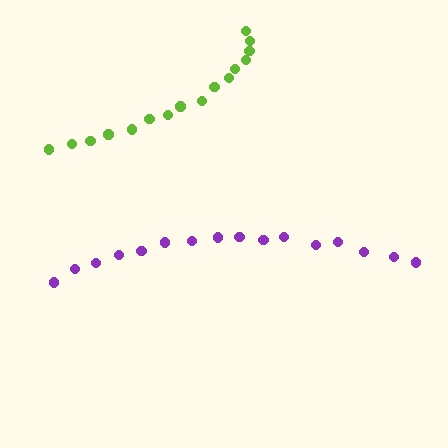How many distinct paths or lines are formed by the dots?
There are 2 distinct paths.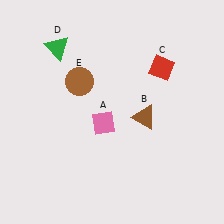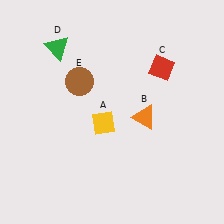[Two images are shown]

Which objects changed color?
A changed from pink to yellow. B changed from brown to orange.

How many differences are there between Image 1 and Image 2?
There are 2 differences between the two images.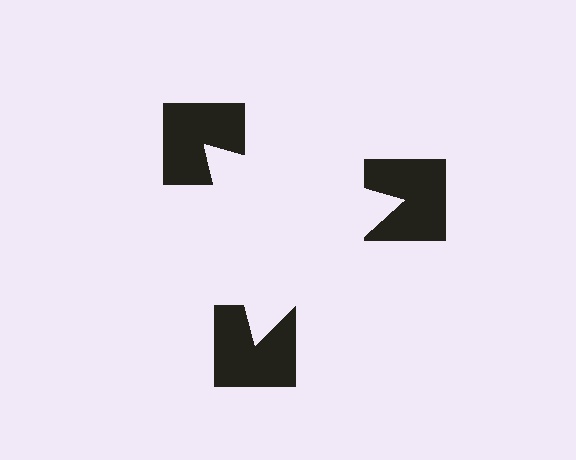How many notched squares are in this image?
There are 3 — one at each vertex of the illusory triangle.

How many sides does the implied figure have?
3 sides.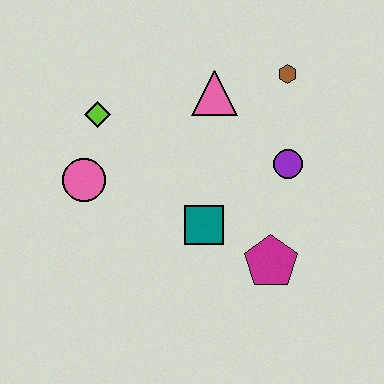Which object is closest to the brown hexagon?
The pink triangle is closest to the brown hexagon.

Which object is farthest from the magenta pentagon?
The lime diamond is farthest from the magenta pentagon.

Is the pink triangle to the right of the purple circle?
No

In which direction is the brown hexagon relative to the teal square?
The brown hexagon is above the teal square.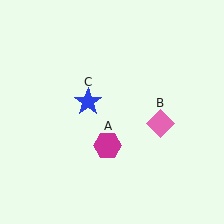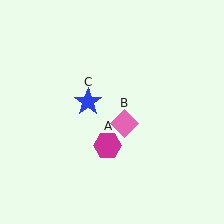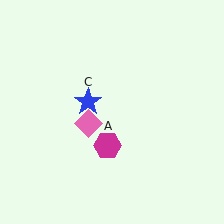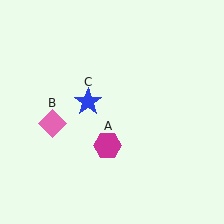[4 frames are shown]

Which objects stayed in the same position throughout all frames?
Magenta hexagon (object A) and blue star (object C) remained stationary.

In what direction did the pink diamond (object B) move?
The pink diamond (object B) moved left.